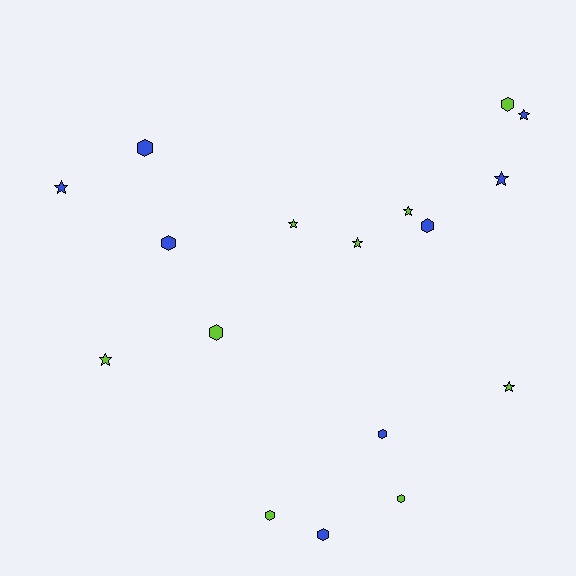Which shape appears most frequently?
Hexagon, with 9 objects.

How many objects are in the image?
There are 17 objects.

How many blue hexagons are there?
There are 5 blue hexagons.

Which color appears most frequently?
Lime, with 9 objects.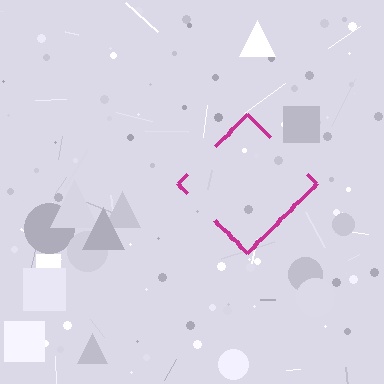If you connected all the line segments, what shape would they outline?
They would outline a diamond.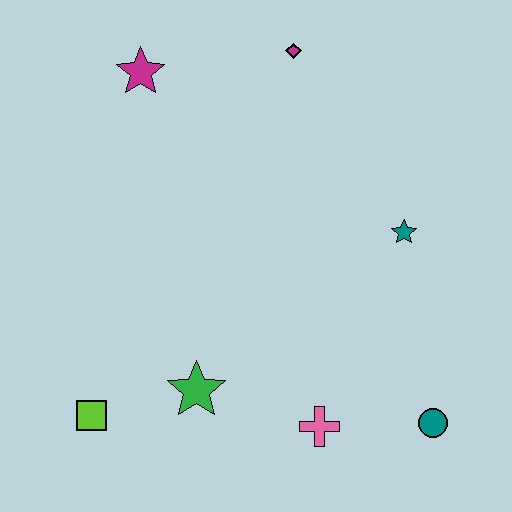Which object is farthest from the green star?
The magenta diamond is farthest from the green star.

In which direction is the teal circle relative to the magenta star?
The teal circle is below the magenta star.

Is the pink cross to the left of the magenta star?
No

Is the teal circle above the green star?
No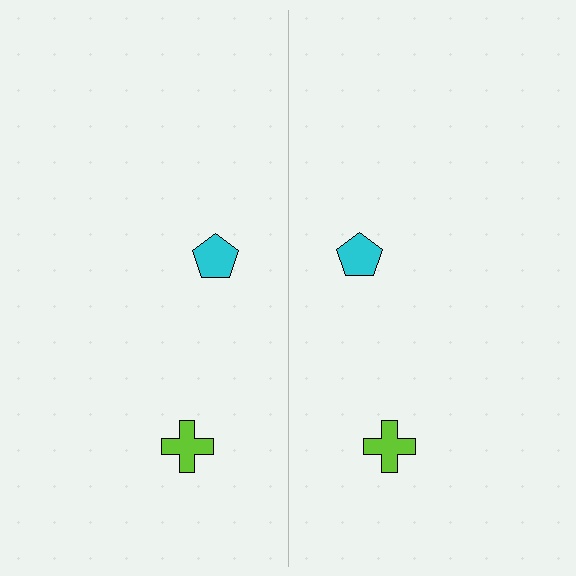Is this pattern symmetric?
Yes, this pattern has bilateral (reflection) symmetry.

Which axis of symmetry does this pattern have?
The pattern has a vertical axis of symmetry running through the center of the image.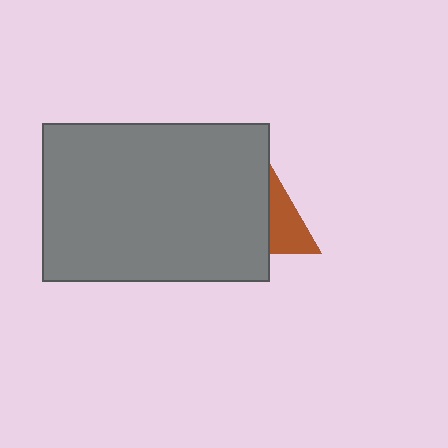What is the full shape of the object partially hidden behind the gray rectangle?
The partially hidden object is a brown triangle.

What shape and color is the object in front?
The object in front is a gray rectangle.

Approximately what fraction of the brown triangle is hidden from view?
Roughly 57% of the brown triangle is hidden behind the gray rectangle.